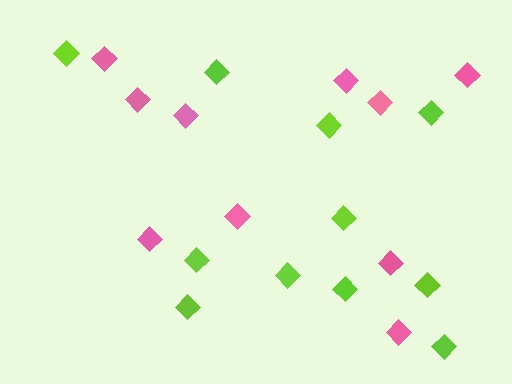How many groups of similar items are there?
There are 2 groups: one group of lime diamonds (11) and one group of pink diamonds (10).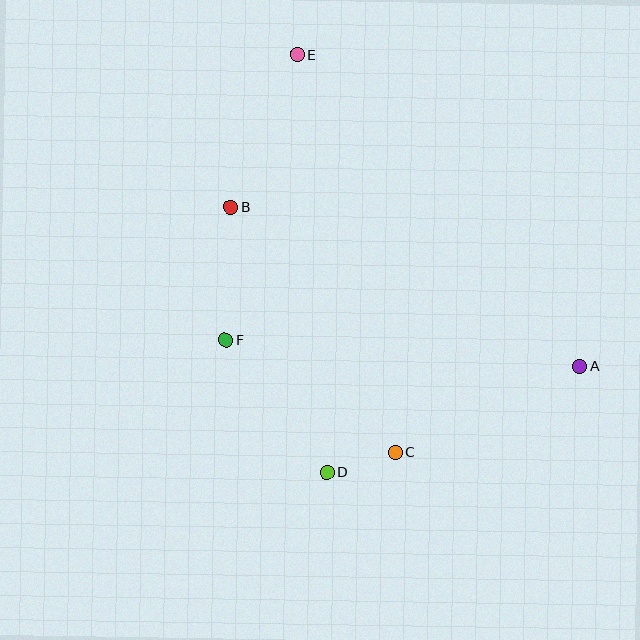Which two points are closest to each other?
Points C and D are closest to each other.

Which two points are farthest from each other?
Points A and E are farthest from each other.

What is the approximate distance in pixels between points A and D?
The distance between A and D is approximately 275 pixels.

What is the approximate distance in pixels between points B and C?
The distance between B and C is approximately 296 pixels.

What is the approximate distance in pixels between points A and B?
The distance between A and B is approximately 384 pixels.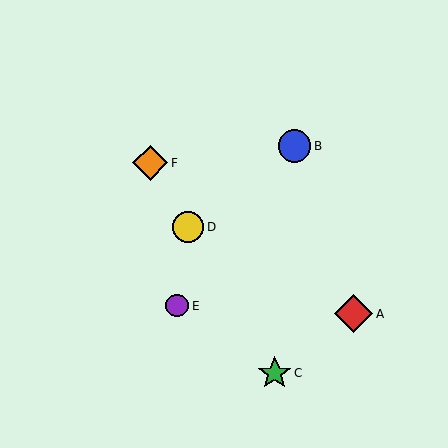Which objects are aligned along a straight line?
Objects C, D, F are aligned along a straight line.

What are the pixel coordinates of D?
Object D is at (188, 227).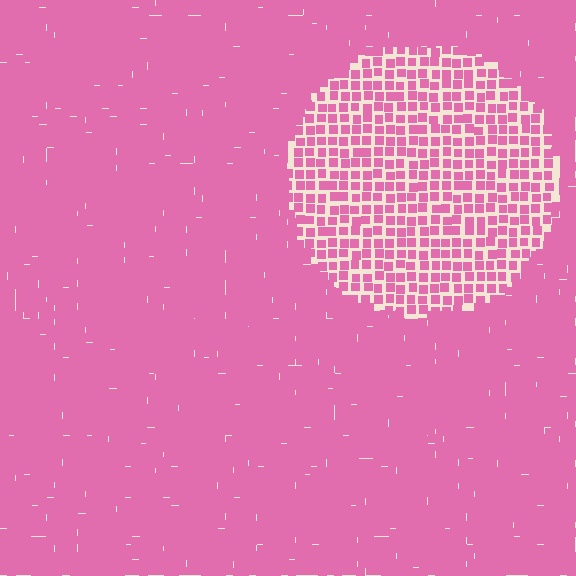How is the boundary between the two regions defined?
The boundary is defined by a change in element density (approximately 2.1x ratio). All elements are the same color, size, and shape.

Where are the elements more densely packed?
The elements are more densely packed outside the circle boundary.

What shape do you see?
I see a circle.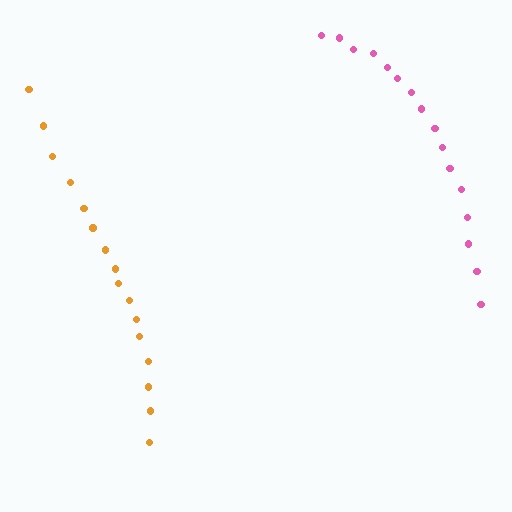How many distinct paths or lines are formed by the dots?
There are 2 distinct paths.